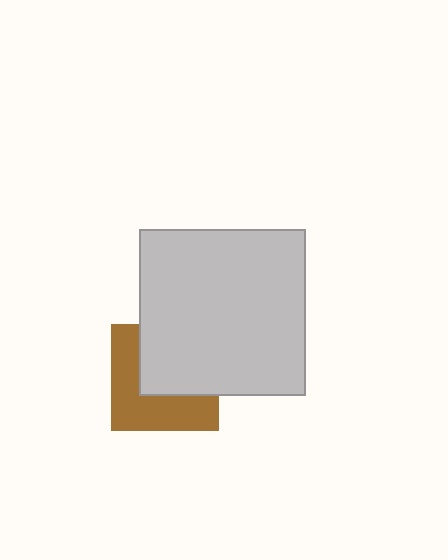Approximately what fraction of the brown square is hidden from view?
Roughly 49% of the brown square is hidden behind the light gray square.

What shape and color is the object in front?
The object in front is a light gray square.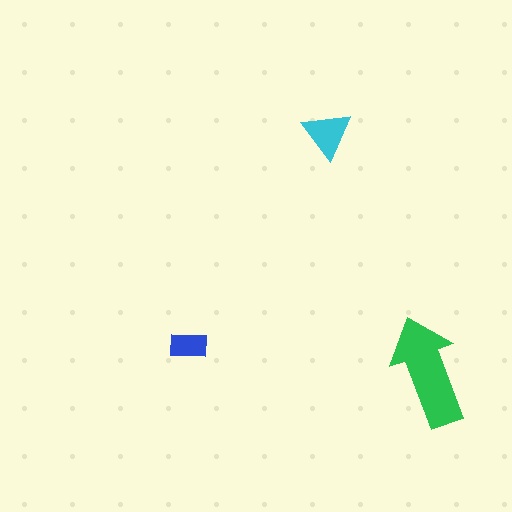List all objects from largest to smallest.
The green arrow, the cyan triangle, the blue rectangle.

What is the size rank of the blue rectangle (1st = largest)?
3rd.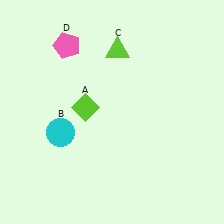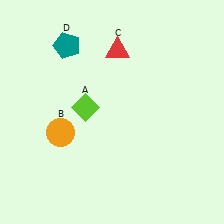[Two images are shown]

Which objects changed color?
B changed from cyan to orange. C changed from lime to red. D changed from pink to teal.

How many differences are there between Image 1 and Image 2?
There are 3 differences between the two images.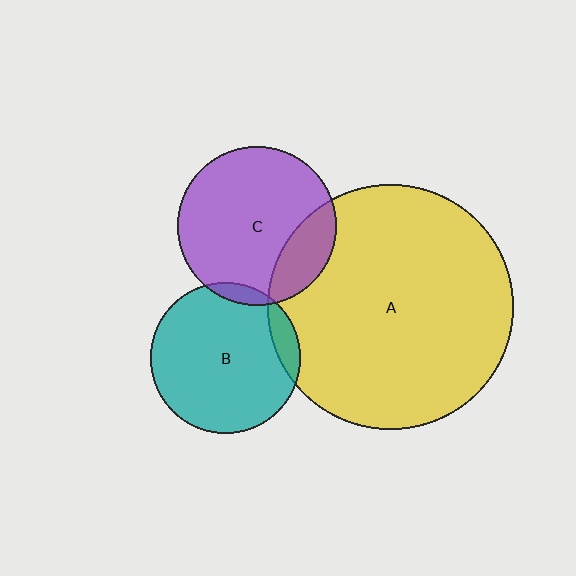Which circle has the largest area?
Circle A (yellow).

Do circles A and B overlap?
Yes.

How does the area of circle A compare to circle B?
Approximately 2.7 times.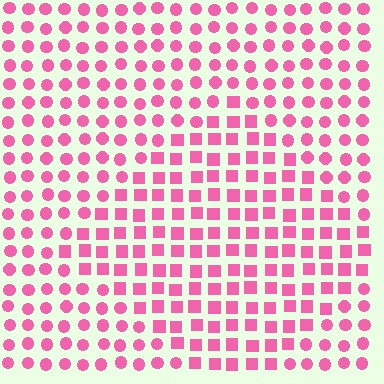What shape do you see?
I see a diamond.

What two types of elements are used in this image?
The image uses squares inside the diamond region and circles outside it.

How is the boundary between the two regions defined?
The boundary is defined by a change in element shape: squares inside vs. circles outside. All elements share the same color and spacing.